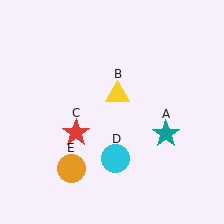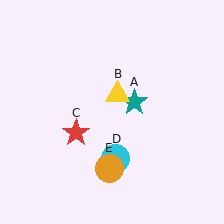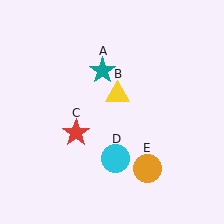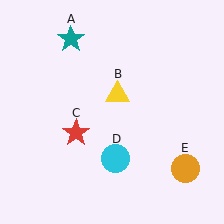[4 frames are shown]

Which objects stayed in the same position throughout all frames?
Yellow triangle (object B) and red star (object C) and cyan circle (object D) remained stationary.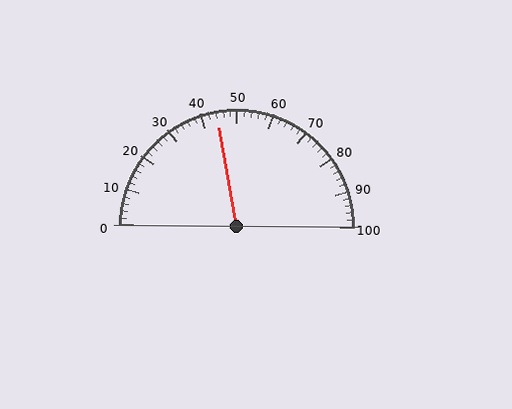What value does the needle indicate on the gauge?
The needle indicates approximately 44.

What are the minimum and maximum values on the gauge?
The gauge ranges from 0 to 100.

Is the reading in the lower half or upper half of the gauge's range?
The reading is in the lower half of the range (0 to 100).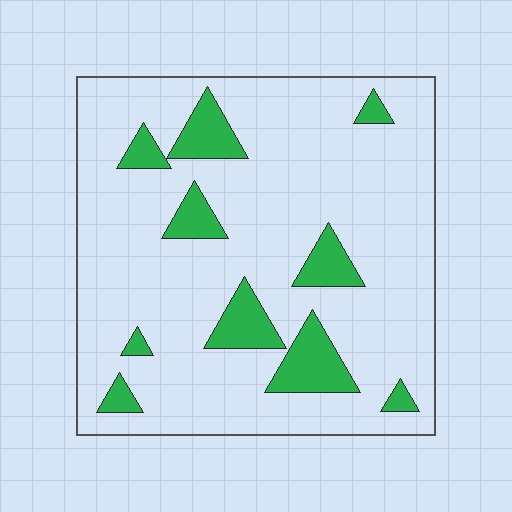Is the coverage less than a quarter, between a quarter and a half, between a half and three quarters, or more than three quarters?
Less than a quarter.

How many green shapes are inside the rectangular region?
10.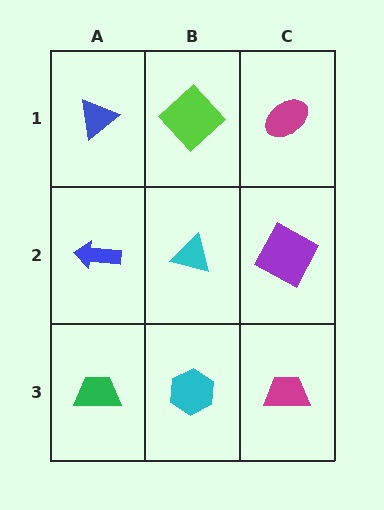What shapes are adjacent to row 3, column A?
A blue arrow (row 2, column A), a cyan hexagon (row 3, column B).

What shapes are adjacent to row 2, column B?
A lime diamond (row 1, column B), a cyan hexagon (row 3, column B), a blue arrow (row 2, column A), a purple square (row 2, column C).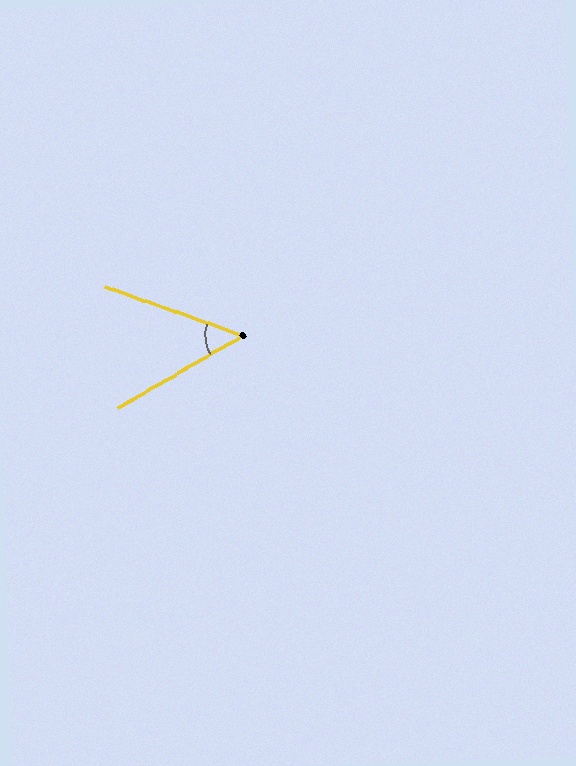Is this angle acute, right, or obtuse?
It is acute.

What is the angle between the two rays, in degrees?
Approximately 50 degrees.